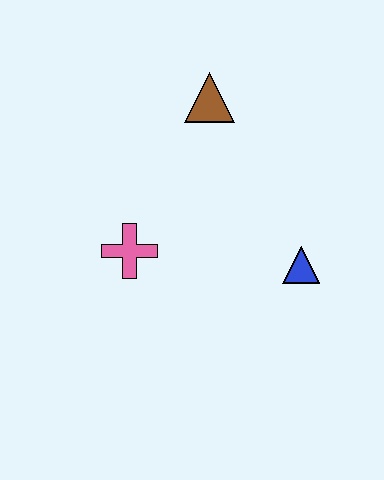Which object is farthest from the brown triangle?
The blue triangle is farthest from the brown triangle.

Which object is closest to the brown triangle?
The pink cross is closest to the brown triangle.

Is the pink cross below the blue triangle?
No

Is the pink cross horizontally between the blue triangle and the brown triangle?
No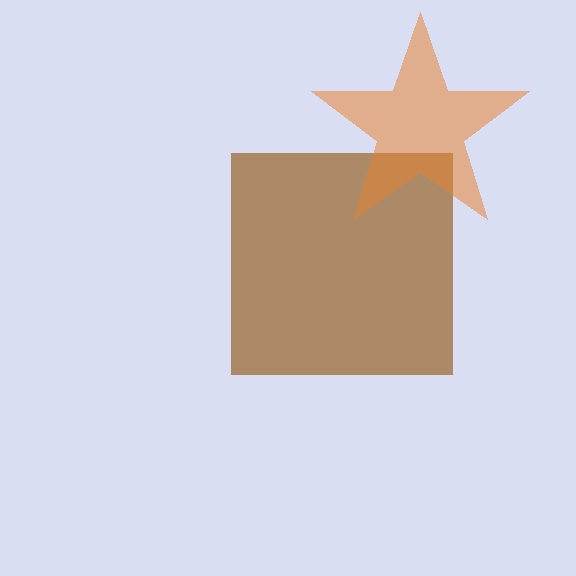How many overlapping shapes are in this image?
There are 2 overlapping shapes in the image.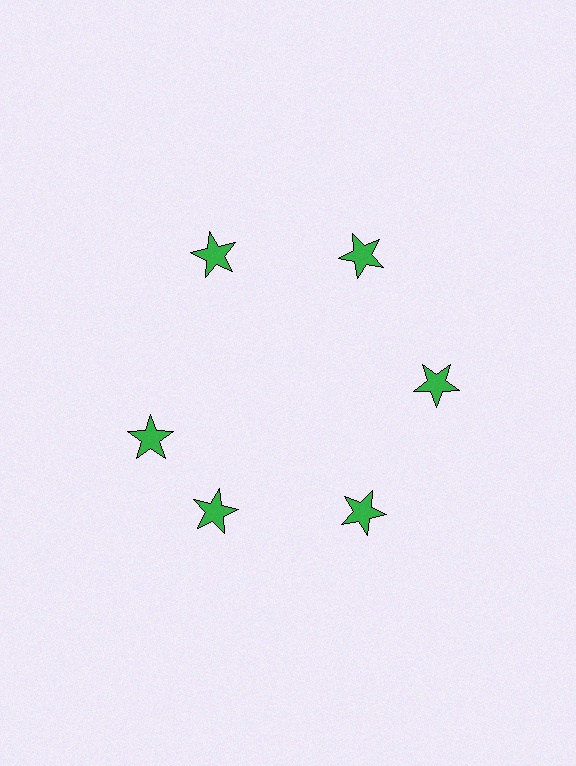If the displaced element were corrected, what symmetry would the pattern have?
It would have 6-fold rotational symmetry — the pattern would map onto itself every 60 degrees.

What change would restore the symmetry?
The symmetry would be restored by rotating it back into even spacing with its neighbors so that all 6 stars sit at equal angles and equal distance from the center.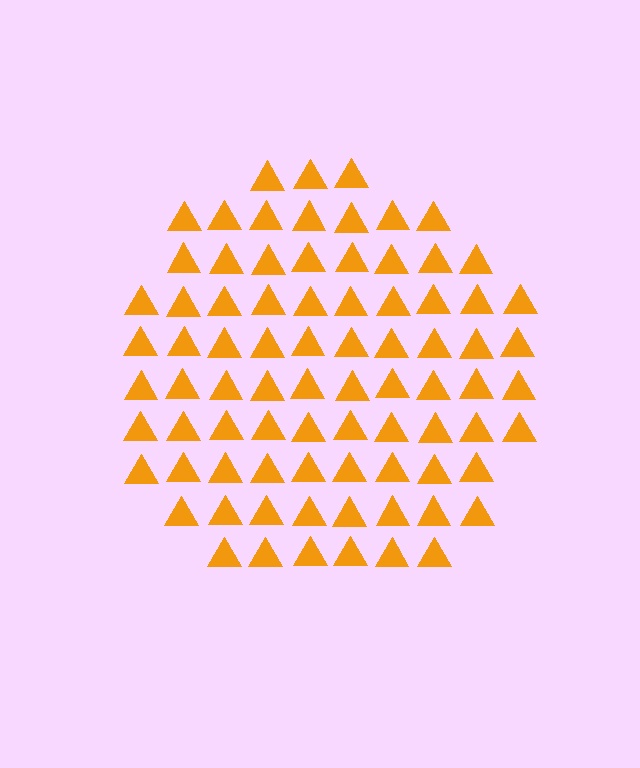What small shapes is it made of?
It is made of small triangles.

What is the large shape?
The large shape is a circle.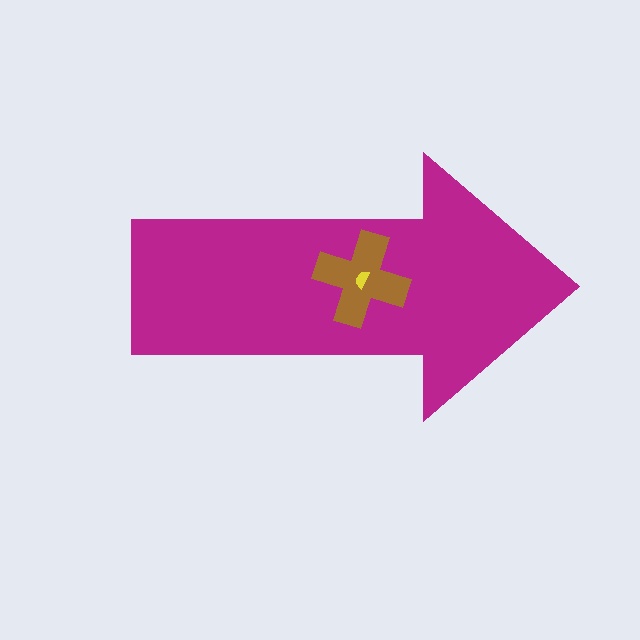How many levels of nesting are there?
3.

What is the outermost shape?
The magenta arrow.